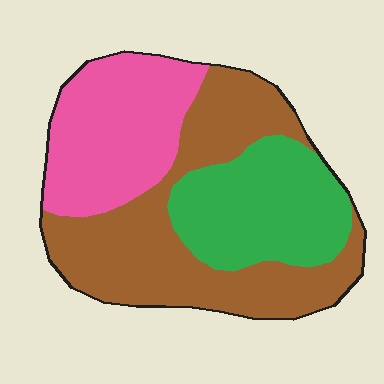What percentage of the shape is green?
Green covers around 25% of the shape.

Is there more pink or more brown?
Brown.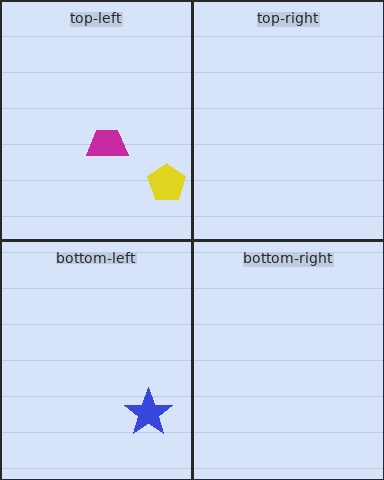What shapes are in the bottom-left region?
The blue star.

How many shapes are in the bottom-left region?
1.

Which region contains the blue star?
The bottom-left region.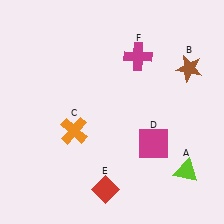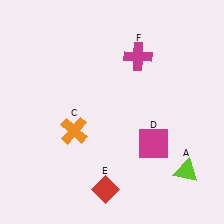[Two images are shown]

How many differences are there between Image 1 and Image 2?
There is 1 difference between the two images.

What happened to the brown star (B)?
The brown star (B) was removed in Image 2. It was in the top-right area of Image 1.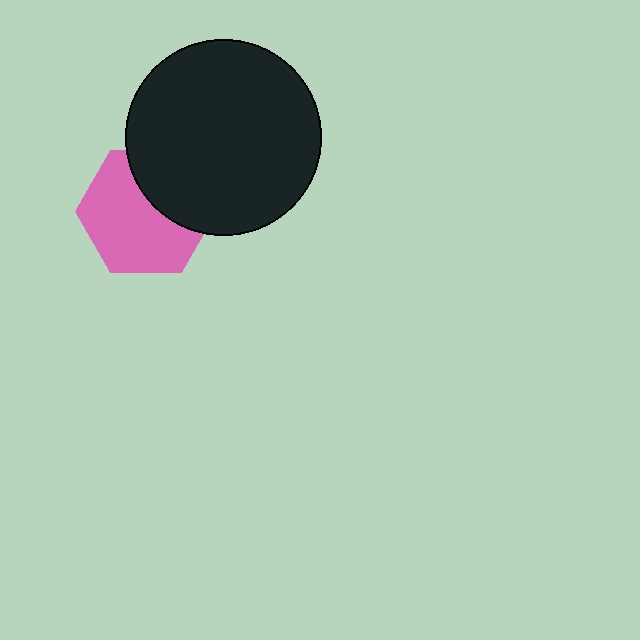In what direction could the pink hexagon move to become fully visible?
The pink hexagon could move toward the lower-left. That would shift it out from behind the black circle entirely.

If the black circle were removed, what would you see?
You would see the complete pink hexagon.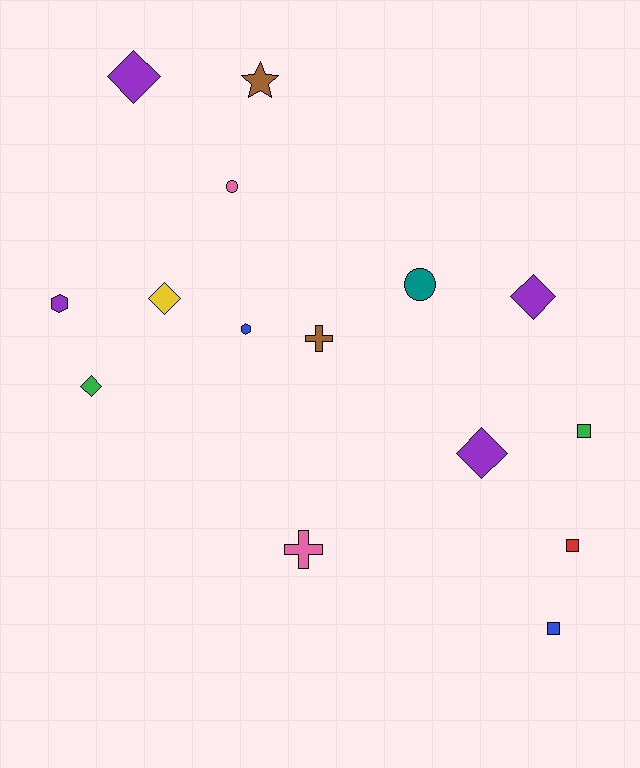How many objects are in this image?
There are 15 objects.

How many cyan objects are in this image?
There are no cyan objects.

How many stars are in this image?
There is 1 star.